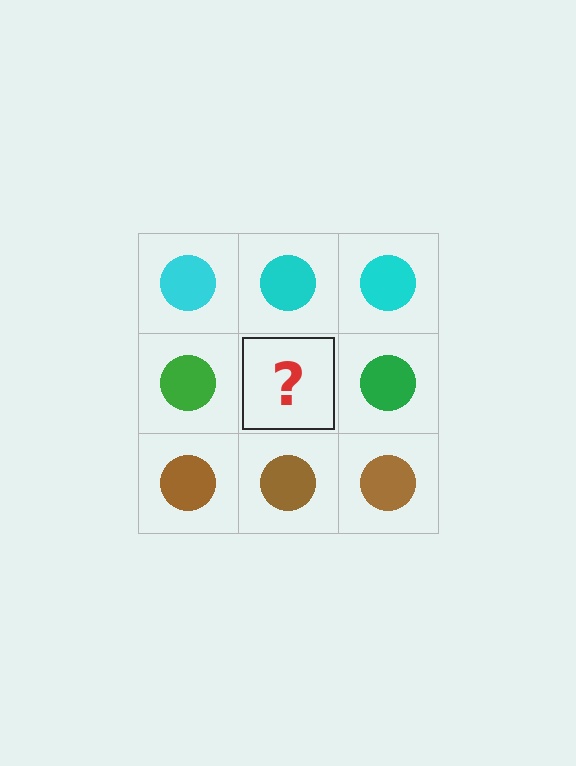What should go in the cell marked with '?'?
The missing cell should contain a green circle.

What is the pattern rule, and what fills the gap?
The rule is that each row has a consistent color. The gap should be filled with a green circle.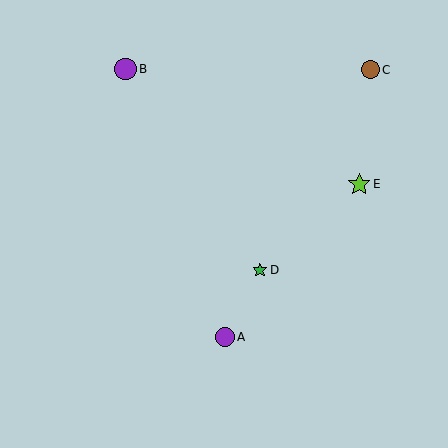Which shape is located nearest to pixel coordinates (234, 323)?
The purple circle (labeled A) at (225, 337) is nearest to that location.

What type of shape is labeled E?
Shape E is a lime star.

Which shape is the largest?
The lime star (labeled E) is the largest.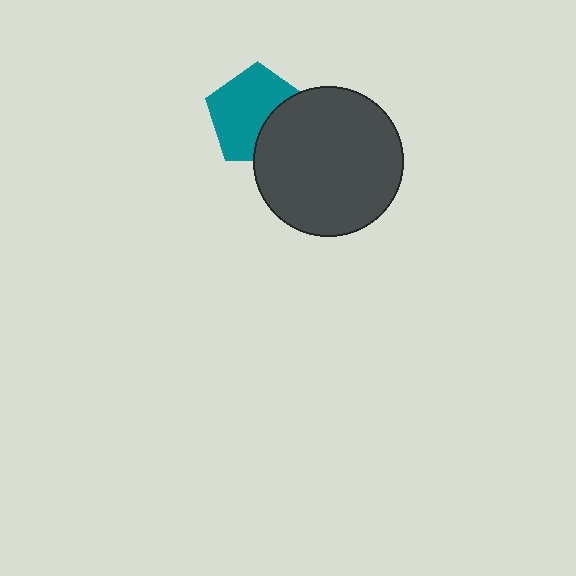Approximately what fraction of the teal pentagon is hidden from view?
Roughly 33% of the teal pentagon is hidden behind the dark gray circle.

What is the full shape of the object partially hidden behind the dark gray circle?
The partially hidden object is a teal pentagon.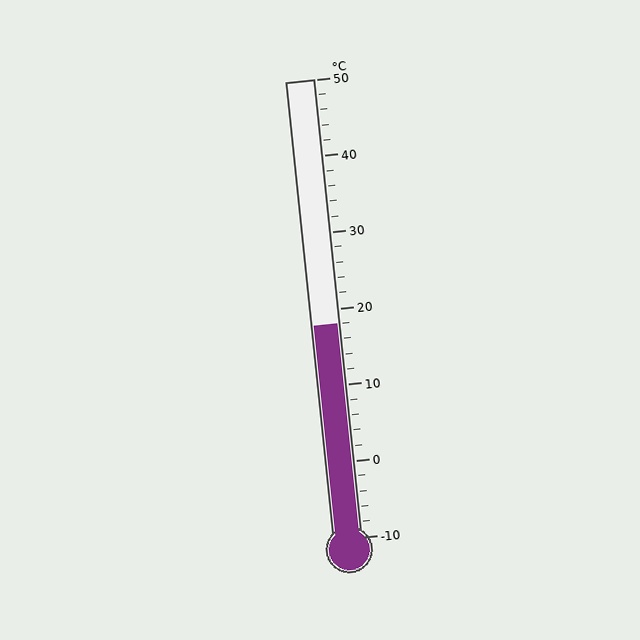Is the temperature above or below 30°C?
The temperature is below 30°C.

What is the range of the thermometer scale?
The thermometer scale ranges from -10°C to 50°C.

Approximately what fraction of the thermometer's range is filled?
The thermometer is filled to approximately 45% of its range.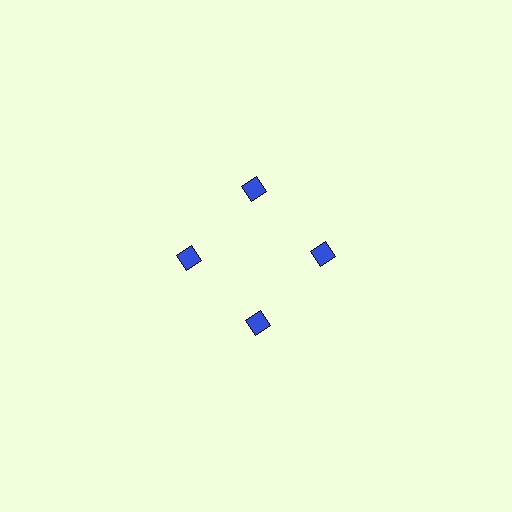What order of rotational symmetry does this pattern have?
This pattern has 4-fold rotational symmetry.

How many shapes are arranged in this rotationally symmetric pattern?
There are 4 shapes, arranged in 4 groups of 1.